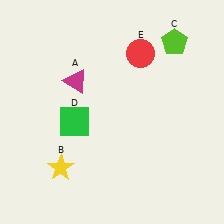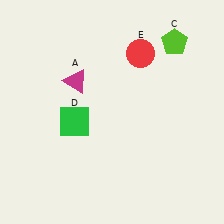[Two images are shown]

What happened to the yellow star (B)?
The yellow star (B) was removed in Image 2. It was in the bottom-left area of Image 1.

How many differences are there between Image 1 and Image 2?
There is 1 difference between the two images.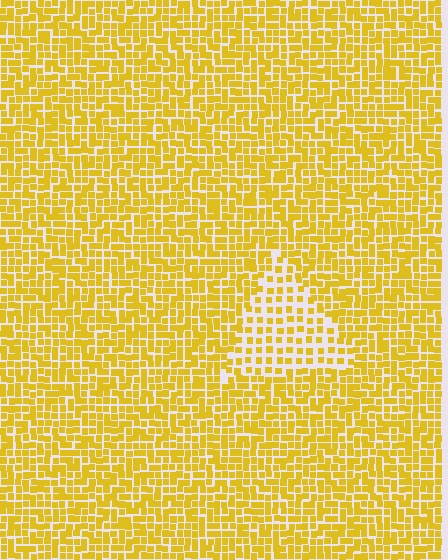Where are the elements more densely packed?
The elements are more densely packed outside the triangle boundary.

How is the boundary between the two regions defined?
The boundary is defined by a change in element density (approximately 1.9x ratio). All elements are the same color, size, and shape.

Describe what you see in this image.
The image contains small yellow elements arranged at two different densities. A triangle-shaped region is visible where the elements are less densely packed than the surrounding area.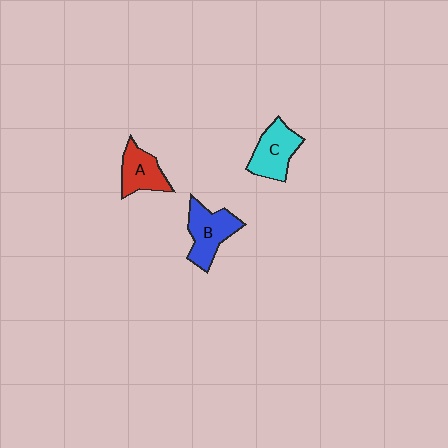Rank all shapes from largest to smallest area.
From largest to smallest: B (blue), C (cyan), A (red).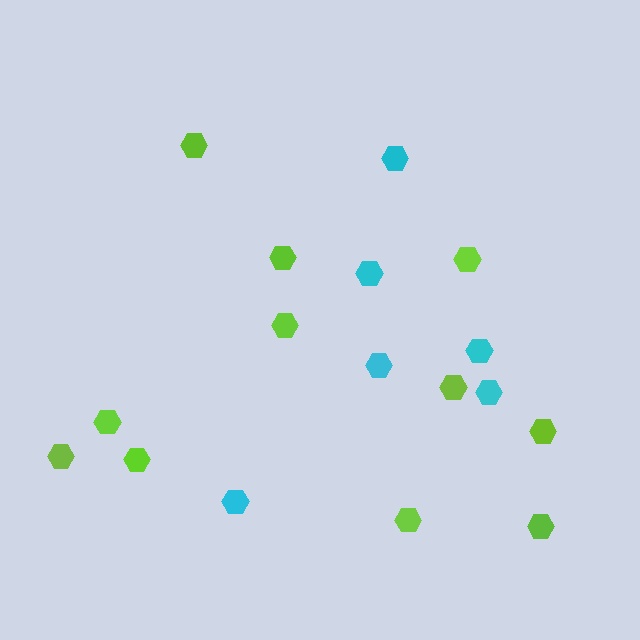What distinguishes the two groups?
There are 2 groups: one group of cyan hexagons (6) and one group of lime hexagons (11).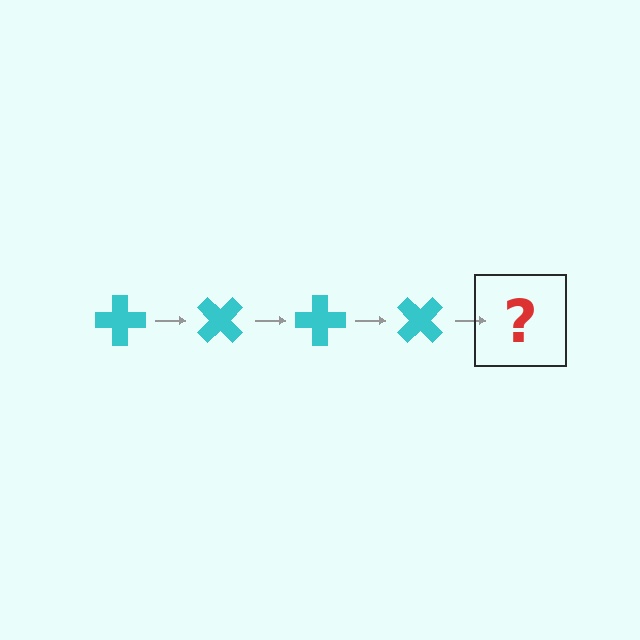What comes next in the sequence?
The next element should be a cyan cross rotated 180 degrees.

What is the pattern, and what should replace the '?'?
The pattern is that the cross rotates 45 degrees each step. The '?' should be a cyan cross rotated 180 degrees.